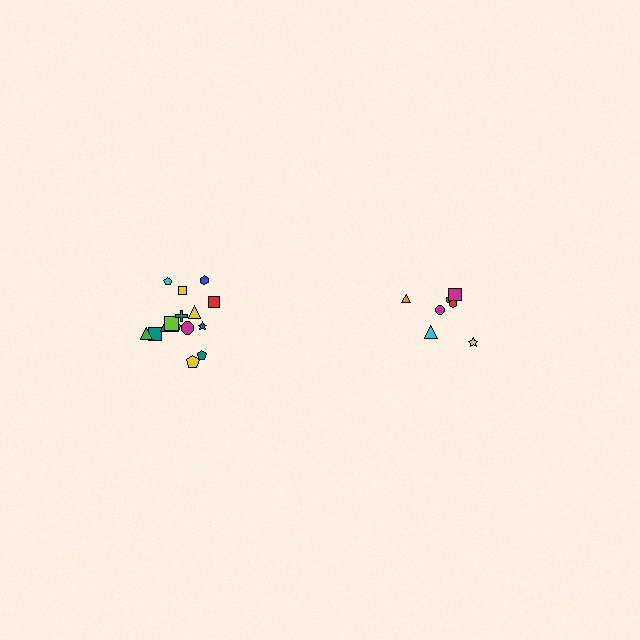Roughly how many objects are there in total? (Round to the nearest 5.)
Roughly 20 objects in total.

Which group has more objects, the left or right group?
The left group.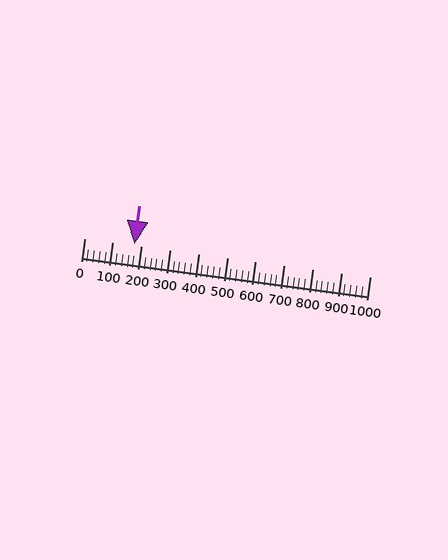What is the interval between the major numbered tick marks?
The major tick marks are spaced 100 units apart.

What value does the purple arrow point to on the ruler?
The purple arrow points to approximately 174.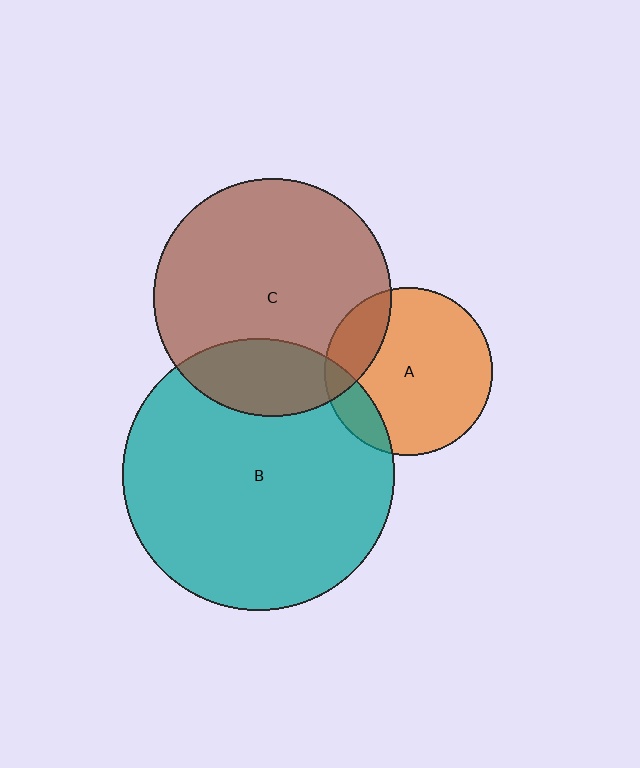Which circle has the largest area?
Circle B (teal).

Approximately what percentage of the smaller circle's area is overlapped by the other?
Approximately 20%.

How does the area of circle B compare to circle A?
Approximately 2.6 times.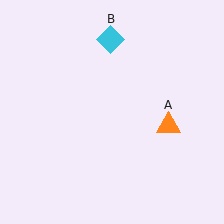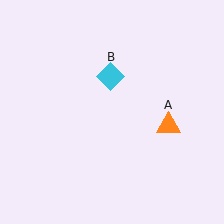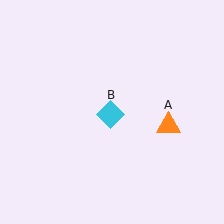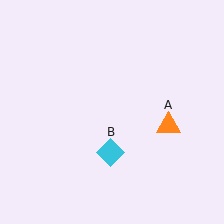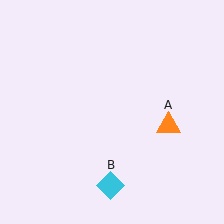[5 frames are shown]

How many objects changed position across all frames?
1 object changed position: cyan diamond (object B).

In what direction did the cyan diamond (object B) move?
The cyan diamond (object B) moved down.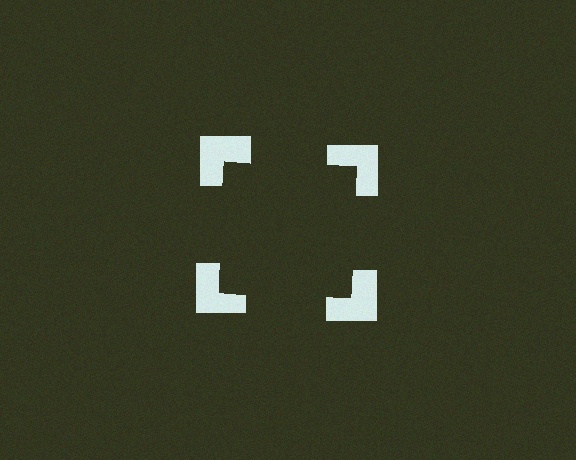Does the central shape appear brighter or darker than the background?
It typically appears slightly darker than the background, even though no actual brightness change is drawn.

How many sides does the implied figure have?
4 sides.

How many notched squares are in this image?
There are 4 — one at each vertex of the illusory square.